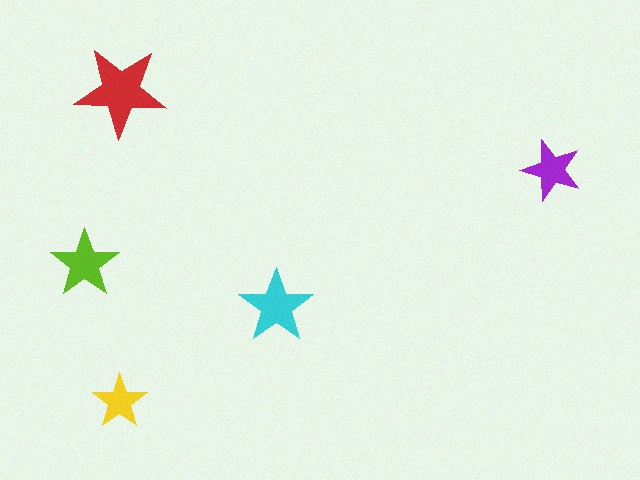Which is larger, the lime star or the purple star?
The lime one.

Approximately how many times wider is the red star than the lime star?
About 1.5 times wider.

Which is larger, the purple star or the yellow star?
The purple one.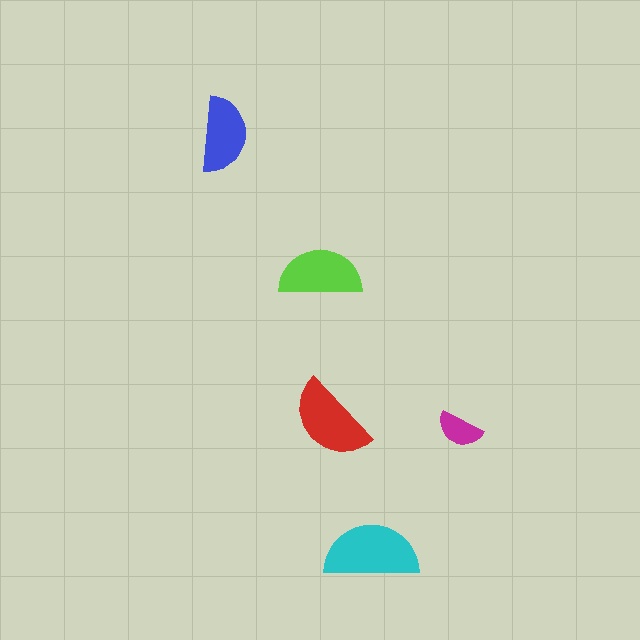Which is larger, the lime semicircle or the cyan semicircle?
The cyan one.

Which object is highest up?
The blue semicircle is topmost.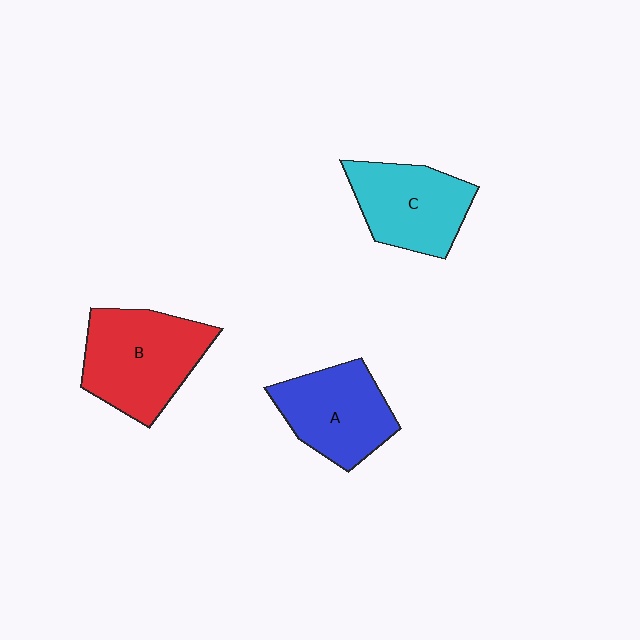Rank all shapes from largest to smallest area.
From largest to smallest: B (red), A (blue), C (cyan).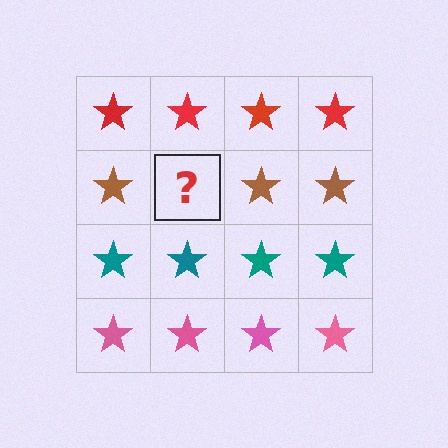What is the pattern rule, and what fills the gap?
The rule is that each row has a consistent color. The gap should be filled with a brown star.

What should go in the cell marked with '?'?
The missing cell should contain a brown star.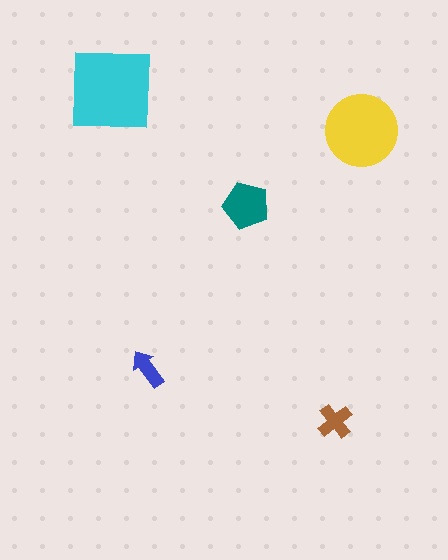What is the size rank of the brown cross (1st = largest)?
4th.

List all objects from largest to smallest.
The cyan square, the yellow circle, the teal pentagon, the brown cross, the blue arrow.